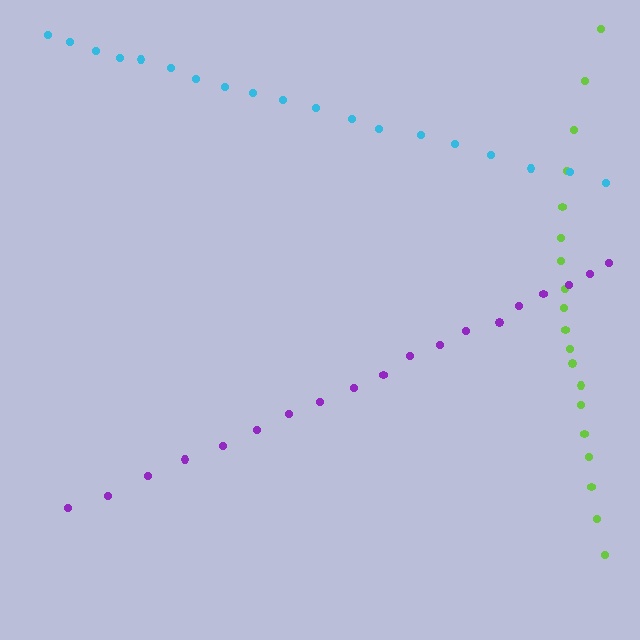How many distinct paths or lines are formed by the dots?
There are 3 distinct paths.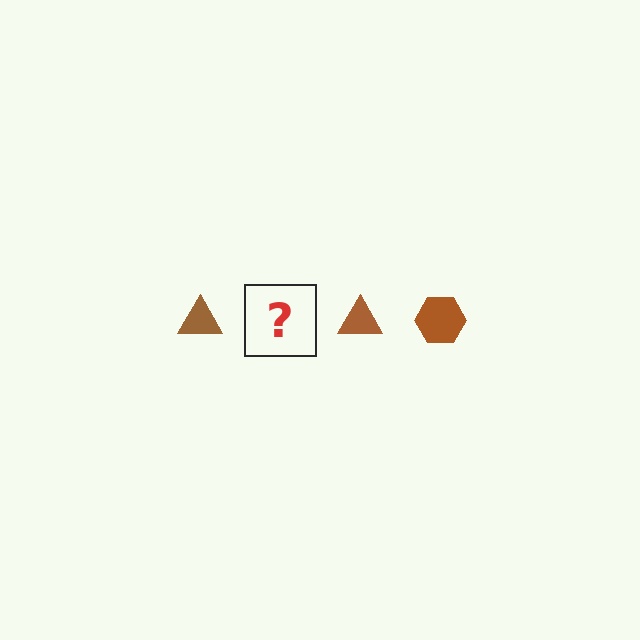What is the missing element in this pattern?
The missing element is a brown hexagon.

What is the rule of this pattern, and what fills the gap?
The rule is that the pattern cycles through triangle, hexagon shapes in brown. The gap should be filled with a brown hexagon.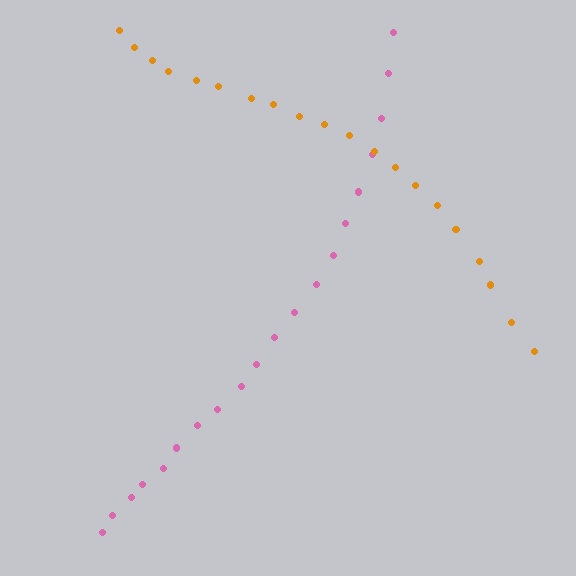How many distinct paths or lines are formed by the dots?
There are 2 distinct paths.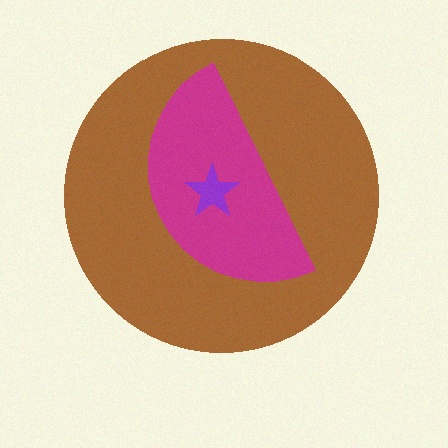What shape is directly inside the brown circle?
The magenta semicircle.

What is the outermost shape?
The brown circle.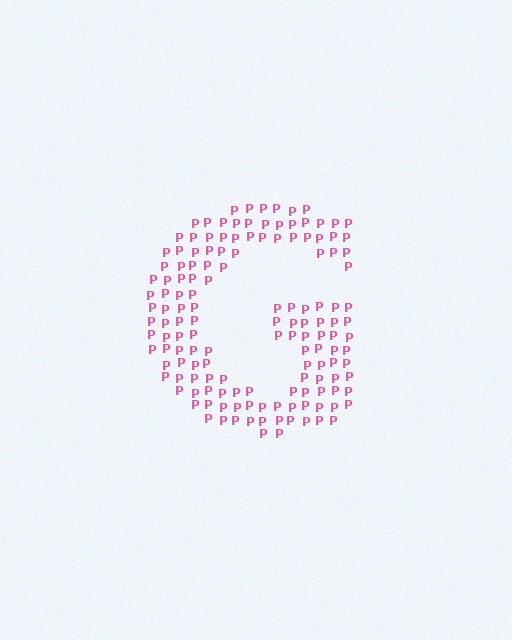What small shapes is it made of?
It is made of small letter P's.